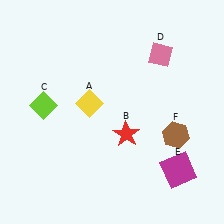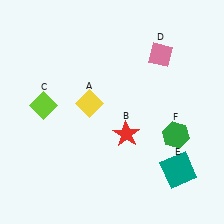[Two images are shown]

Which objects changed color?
E changed from magenta to teal. F changed from brown to green.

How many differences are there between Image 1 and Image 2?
There are 2 differences between the two images.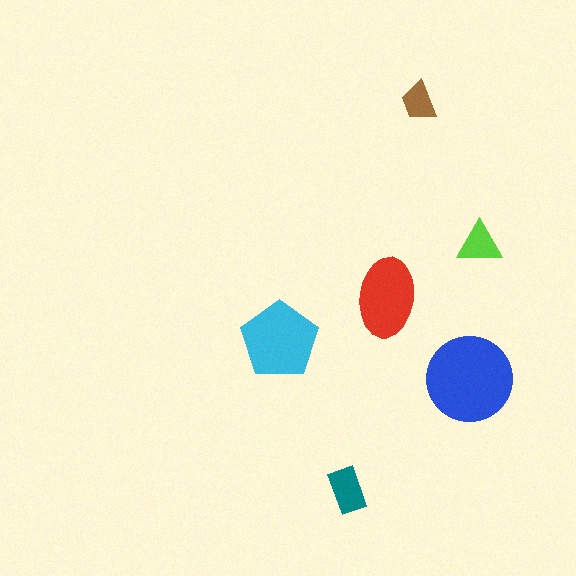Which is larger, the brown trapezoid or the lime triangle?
The lime triangle.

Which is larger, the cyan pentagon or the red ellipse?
The cyan pentagon.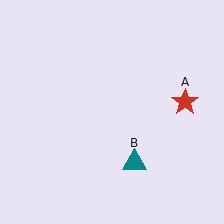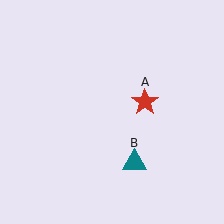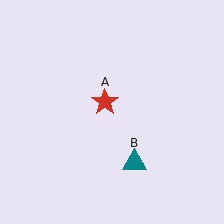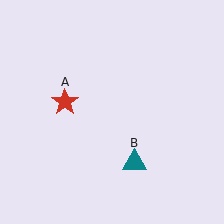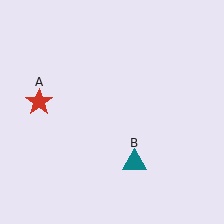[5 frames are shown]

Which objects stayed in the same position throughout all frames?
Teal triangle (object B) remained stationary.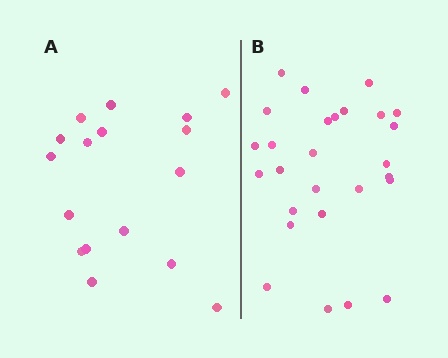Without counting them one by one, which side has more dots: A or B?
Region B (the right region) has more dots.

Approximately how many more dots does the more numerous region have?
Region B has roughly 10 or so more dots than region A.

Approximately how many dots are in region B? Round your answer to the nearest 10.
About 30 dots. (The exact count is 27, which rounds to 30.)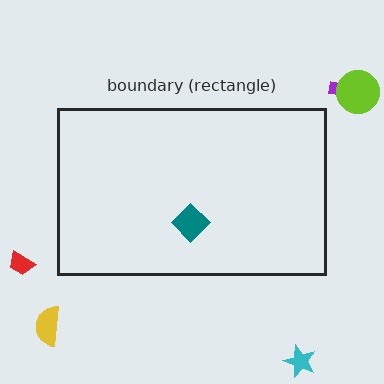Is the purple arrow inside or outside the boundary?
Outside.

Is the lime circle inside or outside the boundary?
Outside.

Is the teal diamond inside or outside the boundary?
Inside.